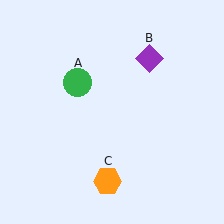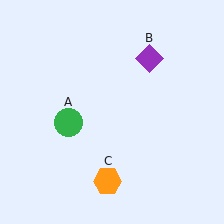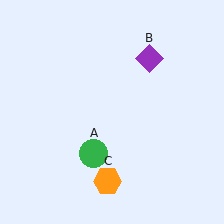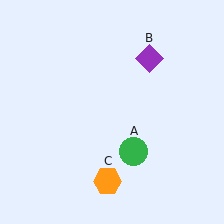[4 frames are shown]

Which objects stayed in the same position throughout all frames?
Purple diamond (object B) and orange hexagon (object C) remained stationary.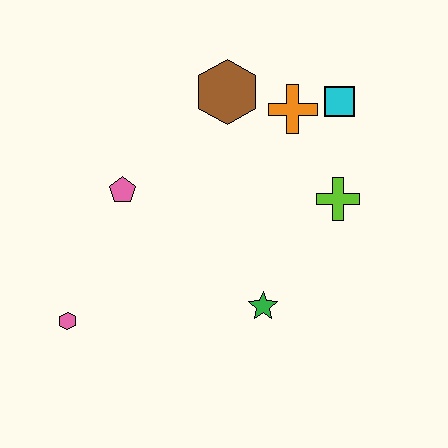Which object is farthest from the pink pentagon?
The cyan square is farthest from the pink pentagon.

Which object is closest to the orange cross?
The cyan square is closest to the orange cross.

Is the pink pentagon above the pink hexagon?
Yes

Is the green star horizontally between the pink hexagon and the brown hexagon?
No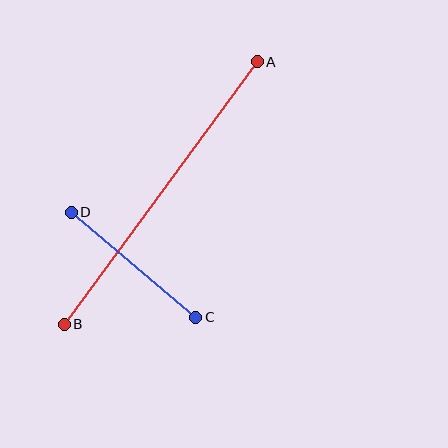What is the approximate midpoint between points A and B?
The midpoint is at approximately (161, 193) pixels.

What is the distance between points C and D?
The distance is approximately 163 pixels.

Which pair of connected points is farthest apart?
Points A and B are farthest apart.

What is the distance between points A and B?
The distance is approximately 326 pixels.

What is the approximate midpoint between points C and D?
The midpoint is at approximately (133, 265) pixels.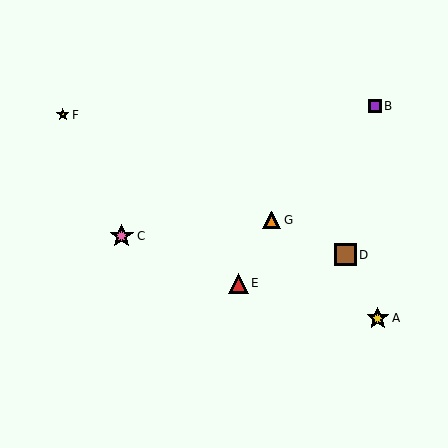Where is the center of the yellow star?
The center of the yellow star is at (63, 115).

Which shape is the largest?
The pink star (labeled C) is the largest.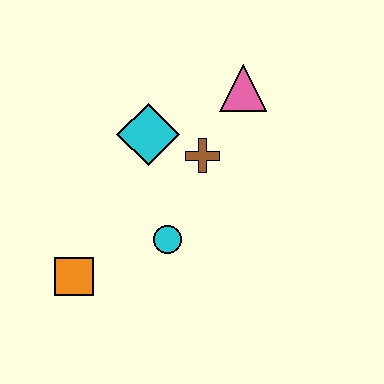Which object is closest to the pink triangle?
The brown cross is closest to the pink triangle.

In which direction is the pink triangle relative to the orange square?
The pink triangle is above the orange square.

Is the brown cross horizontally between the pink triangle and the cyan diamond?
Yes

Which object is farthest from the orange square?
The pink triangle is farthest from the orange square.